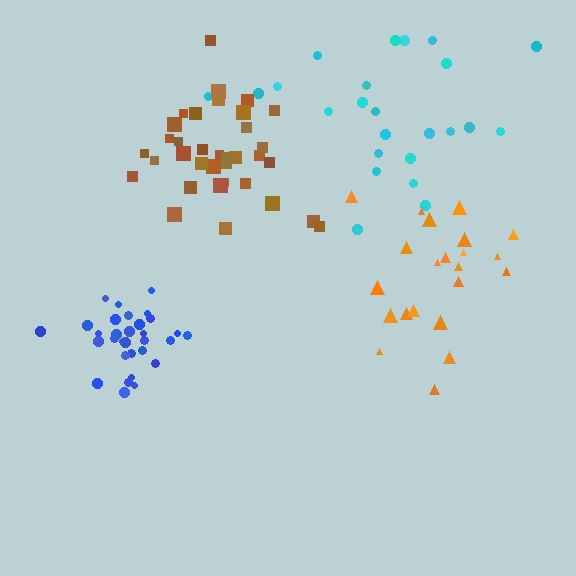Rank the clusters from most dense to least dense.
blue, brown, orange, cyan.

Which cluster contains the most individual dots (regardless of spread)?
Brown (35).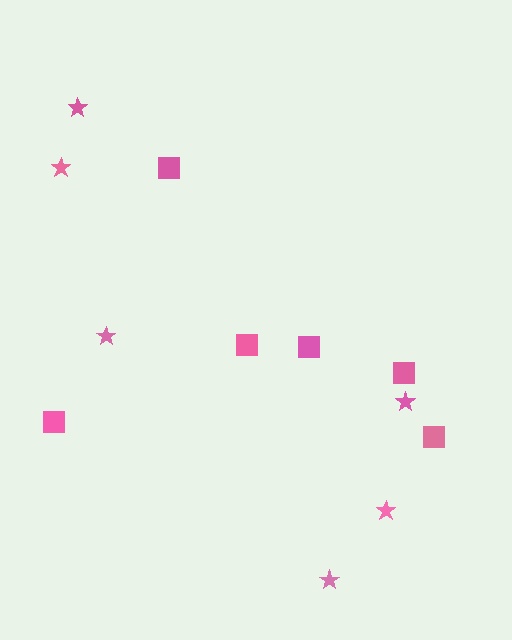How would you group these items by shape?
There are 2 groups: one group of squares (6) and one group of stars (6).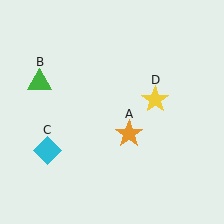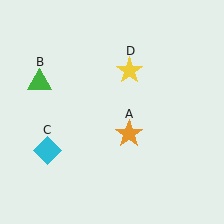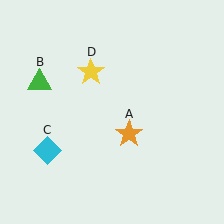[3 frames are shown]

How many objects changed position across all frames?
1 object changed position: yellow star (object D).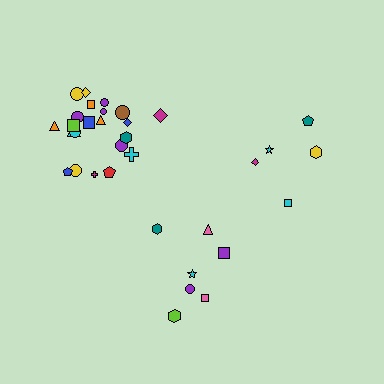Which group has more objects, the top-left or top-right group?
The top-left group.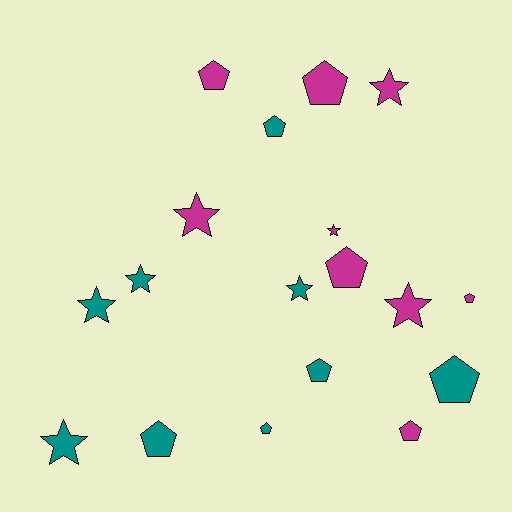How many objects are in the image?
There are 18 objects.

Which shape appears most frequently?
Pentagon, with 10 objects.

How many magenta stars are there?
There are 4 magenta stars.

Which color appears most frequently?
Teal, with 9 objects.